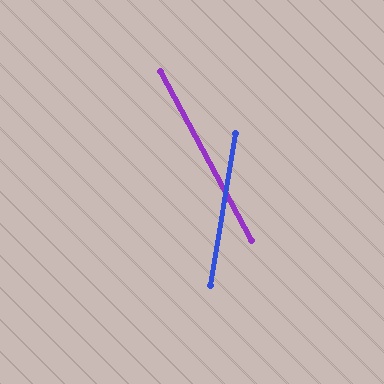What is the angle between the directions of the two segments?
Approximately 37 degrees.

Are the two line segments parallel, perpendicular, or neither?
Neither parallel nor perpendicular — they differ by about 37°.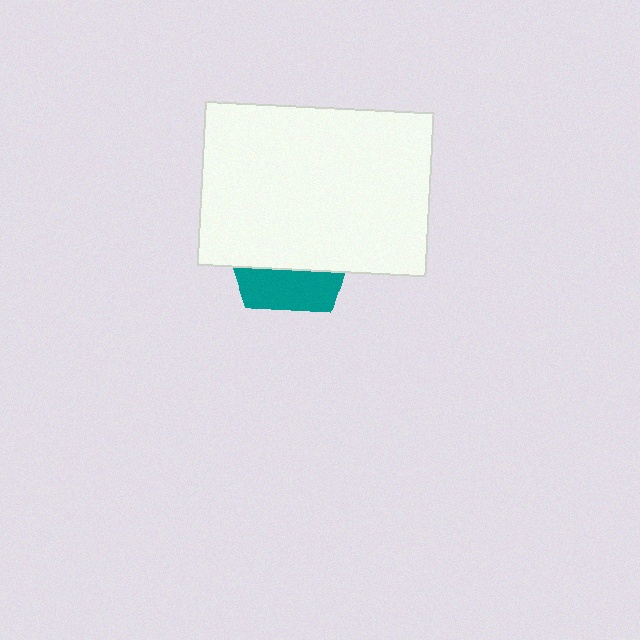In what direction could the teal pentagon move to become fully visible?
The teal pentagon could move down. That would shift it out from behind the white rectangle entirely.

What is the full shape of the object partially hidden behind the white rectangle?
The partially hidden object is a teal pentagon.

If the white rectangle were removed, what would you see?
You would see the complete teal pentagon.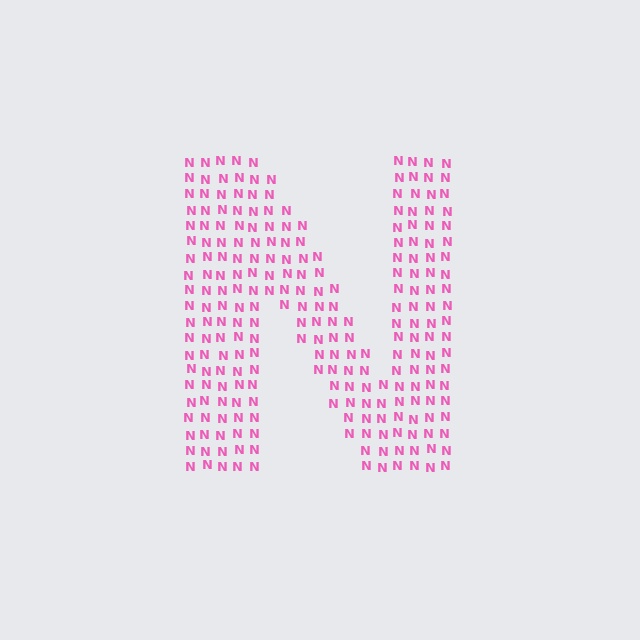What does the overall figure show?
The overall figure shows the letter N.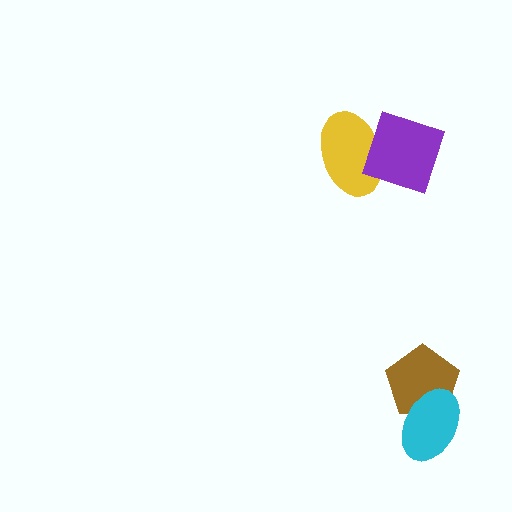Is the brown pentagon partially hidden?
Yes, it is partially covered by another shape.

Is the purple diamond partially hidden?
No, no other shape covers it.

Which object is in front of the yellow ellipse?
The purple diamond is in front of the yellow ellipse.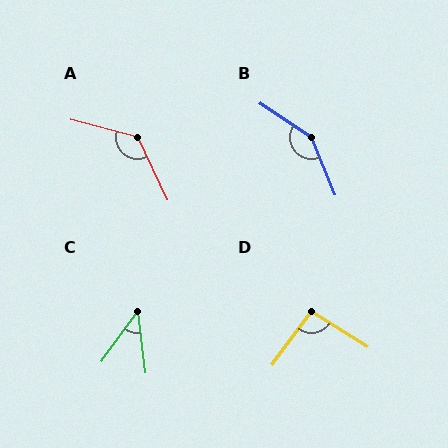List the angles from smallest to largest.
C (43°), D (94°), A (130°), B (146°).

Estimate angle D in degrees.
Approximately 94 degrees.